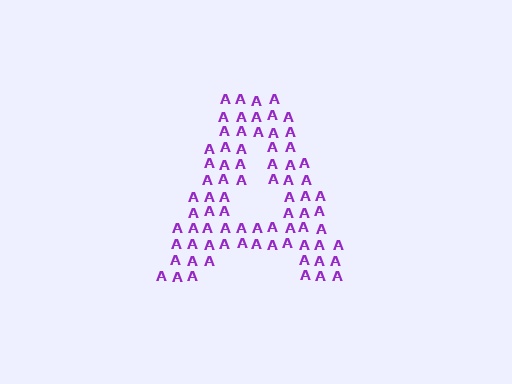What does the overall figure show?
The overall figure shows the letter A.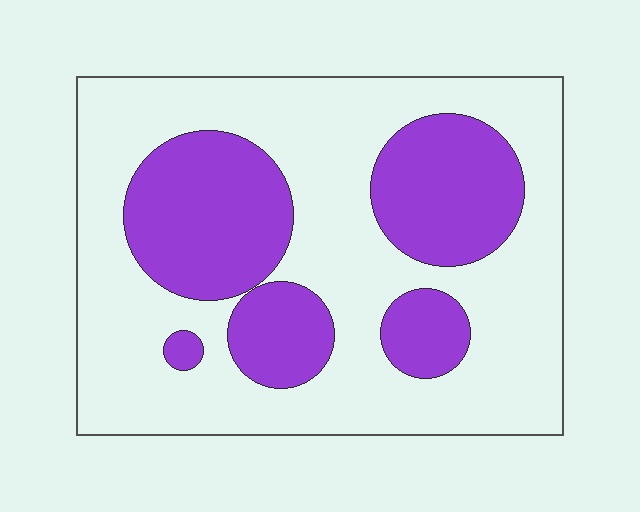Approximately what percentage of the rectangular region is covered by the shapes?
Approximately 35%.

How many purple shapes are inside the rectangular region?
5.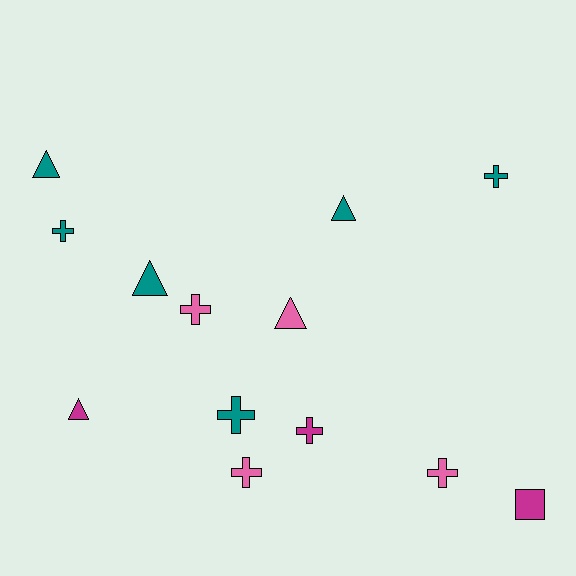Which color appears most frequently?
Teal, with 6 objects.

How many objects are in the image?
There are 13 objects.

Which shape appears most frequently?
Cross, with 7 objects.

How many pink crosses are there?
There are 3 pink crosses.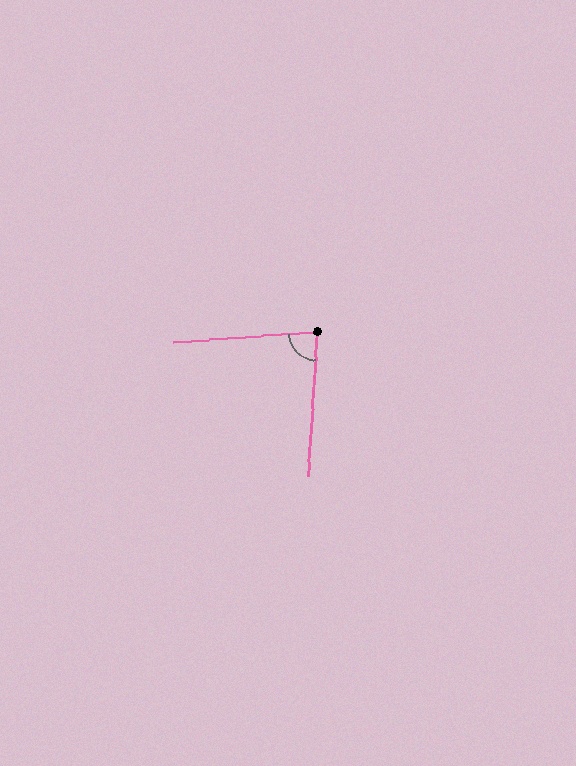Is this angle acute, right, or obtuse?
It is acute.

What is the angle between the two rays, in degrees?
Approximately 82 degrees.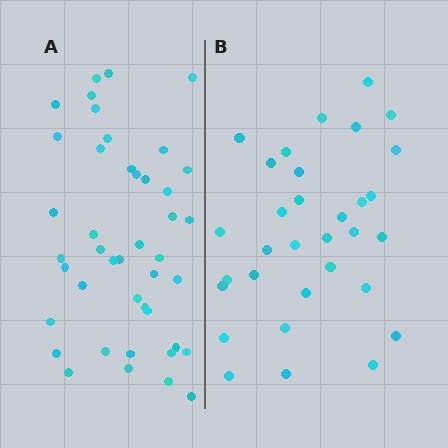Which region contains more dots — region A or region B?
Region A (the left region) has more dots.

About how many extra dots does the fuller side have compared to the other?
Region A has roughly 12 or so more dots than region B.